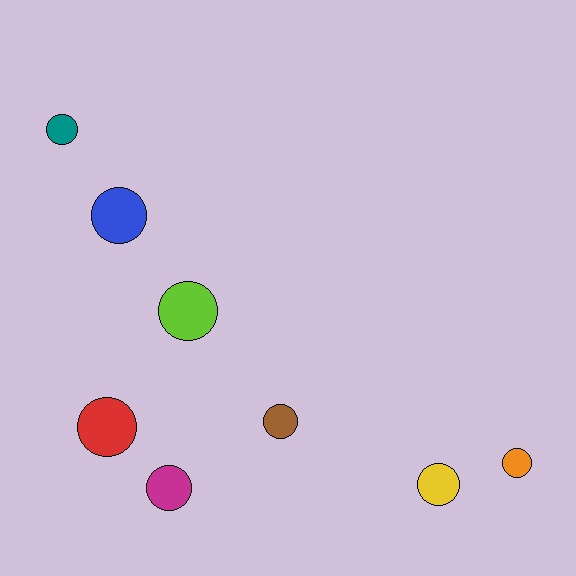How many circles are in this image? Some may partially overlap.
There are 8 circles.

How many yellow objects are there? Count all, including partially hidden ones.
There is 1 yellow object.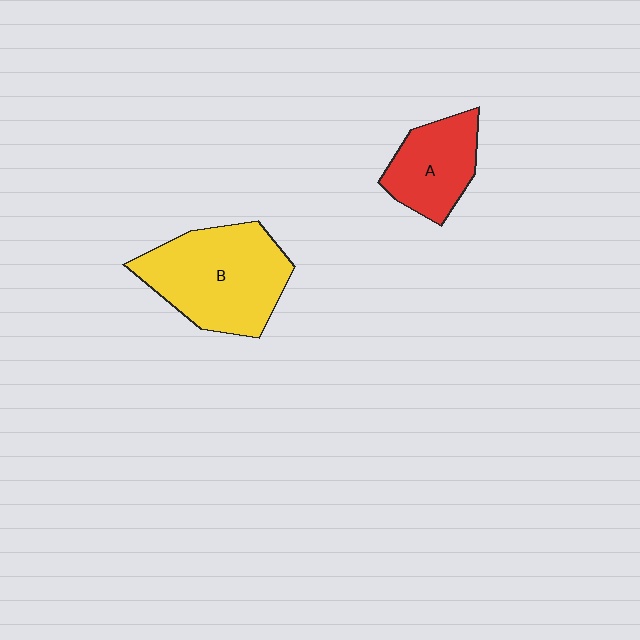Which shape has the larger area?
Shape B (yellow).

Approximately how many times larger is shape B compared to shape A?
Approximately 1.7 times.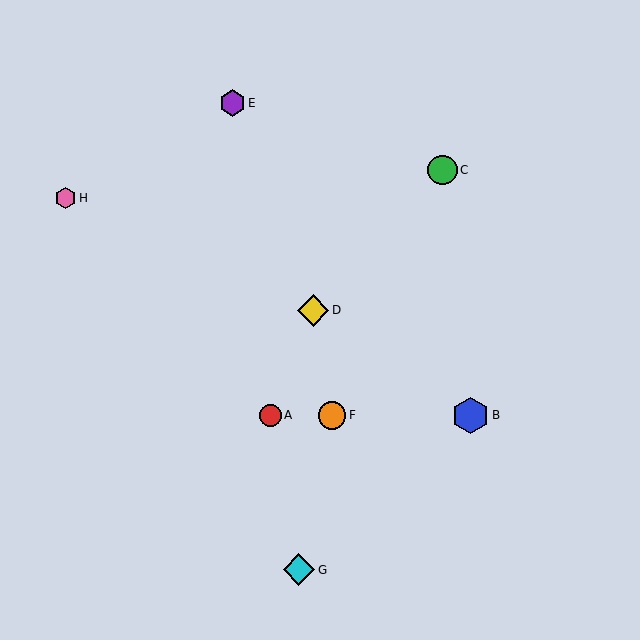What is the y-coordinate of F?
Object F is at y≈415.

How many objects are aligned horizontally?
3 objects (A, B, F) are aligned horizontally.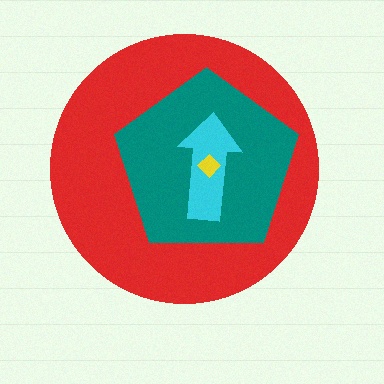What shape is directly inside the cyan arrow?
The yellow diamond.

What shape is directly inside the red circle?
The teal pentagon.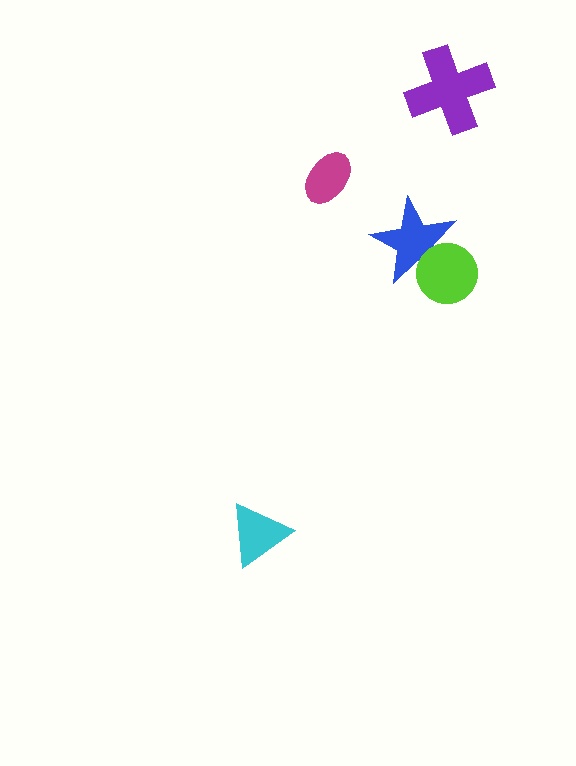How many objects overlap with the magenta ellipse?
0 objects overlap with the magenta ellipse.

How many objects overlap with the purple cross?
0 objects overlap with the purple cross.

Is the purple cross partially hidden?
No, no other shape covers it.